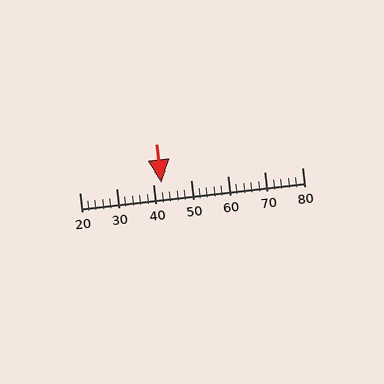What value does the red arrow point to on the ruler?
The red arrow points to approximately 42.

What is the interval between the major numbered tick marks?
The major tick marks are spaced 10 units apart.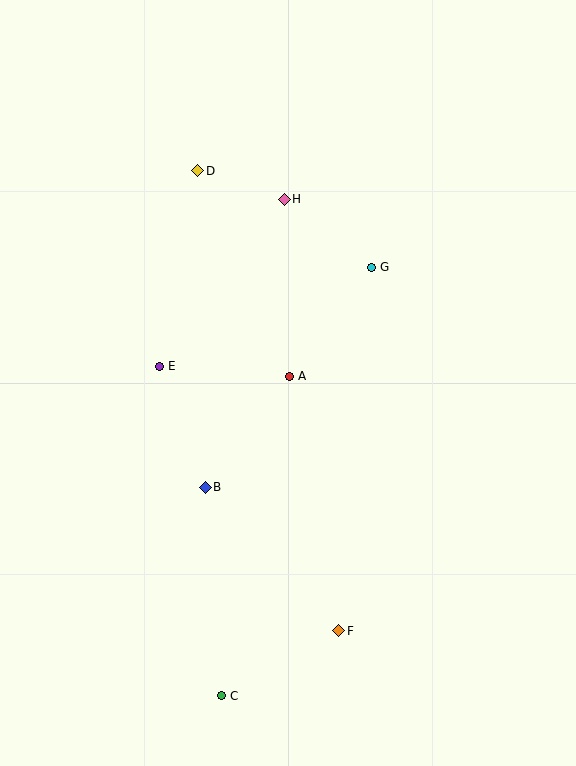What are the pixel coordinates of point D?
Point D is at (198, 171).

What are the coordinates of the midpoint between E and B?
The midpoint between E and B is at (183, 427).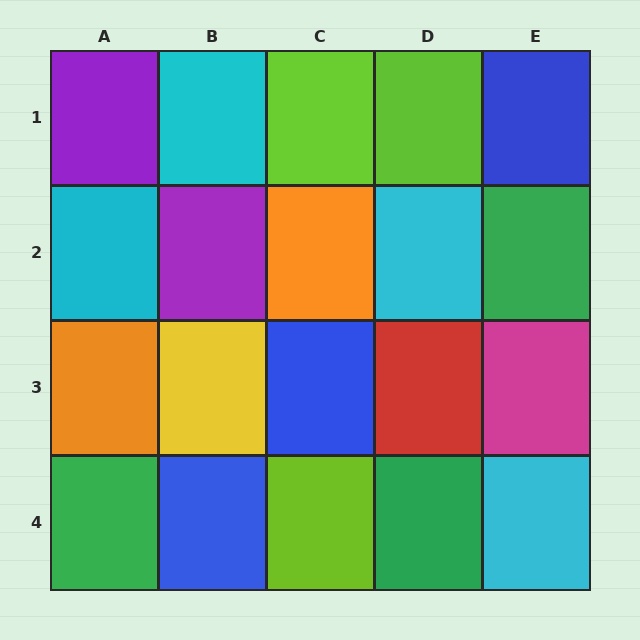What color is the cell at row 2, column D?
Cyan.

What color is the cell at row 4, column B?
Blue.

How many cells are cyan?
4 cells are cyan.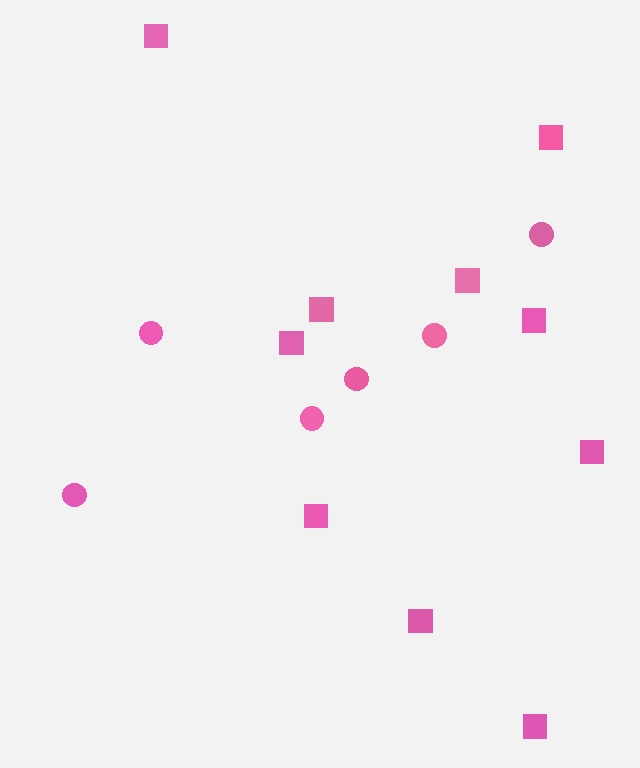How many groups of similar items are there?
There are 2 groups: one group of circles (6) and one group of squares (10).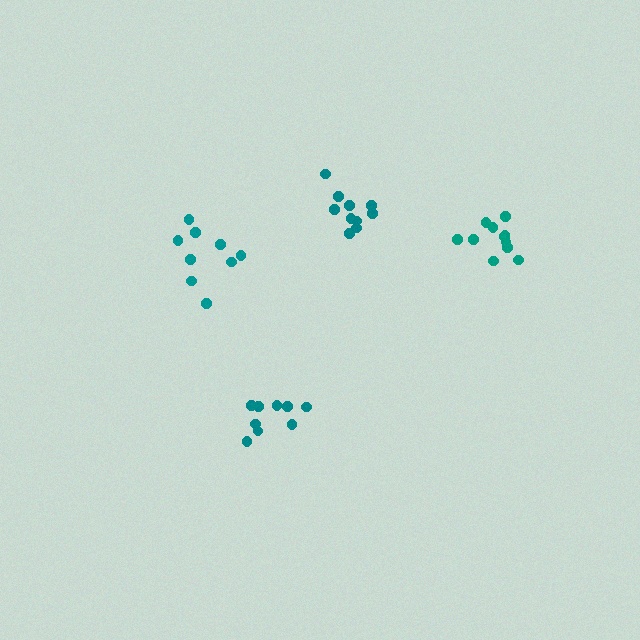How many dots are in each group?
Group 1: 11 dots, Group 2: 9 dots, Group 3: 9 dots, Group 4: 10 dots (39 total).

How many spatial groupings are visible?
There are 4 spatial groupings.